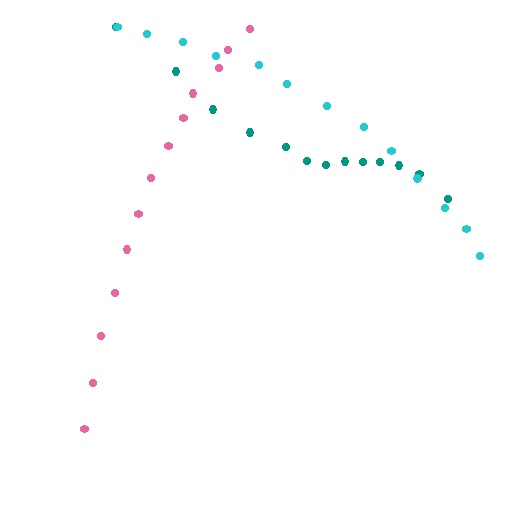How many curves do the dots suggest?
There are 3 distinct paths.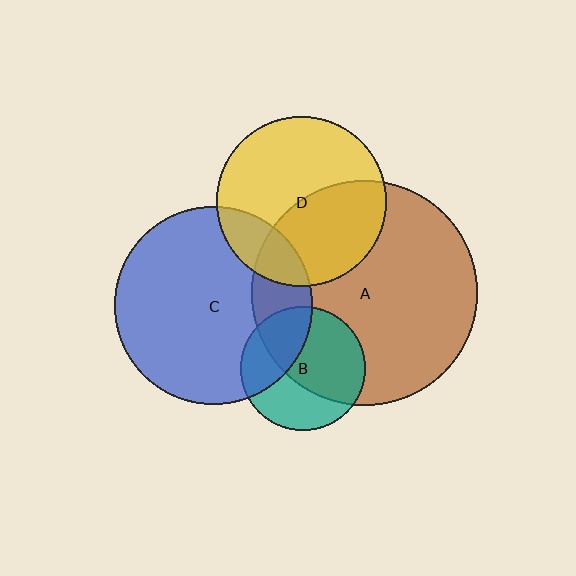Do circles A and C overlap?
Yes.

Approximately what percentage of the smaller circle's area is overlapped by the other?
Approximately 20%.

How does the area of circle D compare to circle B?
Approximately 1.9 times.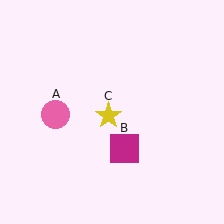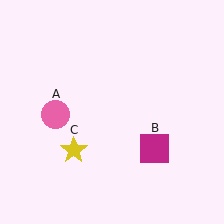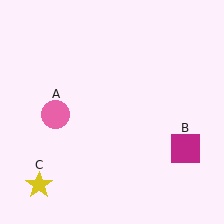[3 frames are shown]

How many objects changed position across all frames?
2 objects changed position: magenta square (object B), yellow star (object C).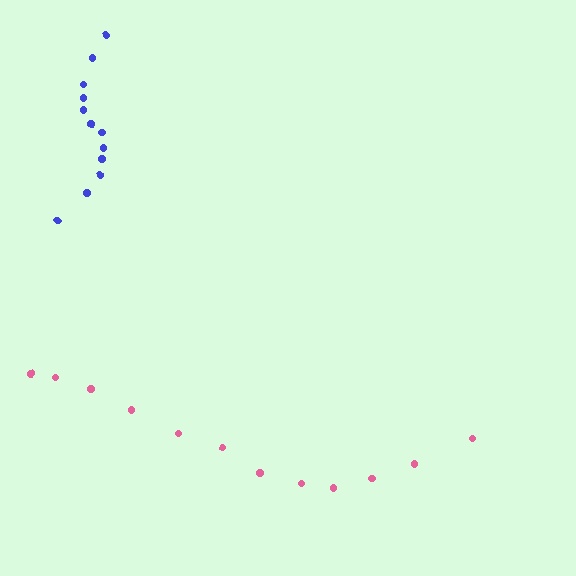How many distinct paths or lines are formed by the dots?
There are 2 distinct paths.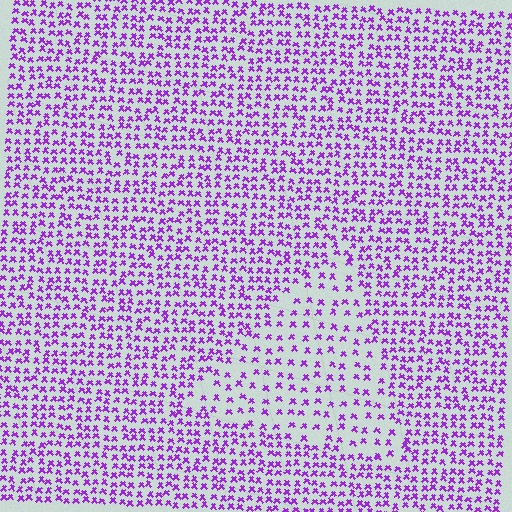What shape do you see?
I see a triangle.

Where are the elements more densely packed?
The elements are more densely packed outside the triangle boundary.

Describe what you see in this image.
The image contains small purple elements arranged at two different densities. A triangle-shaped region is visible where the elements are less densely packed than the surrounding area.